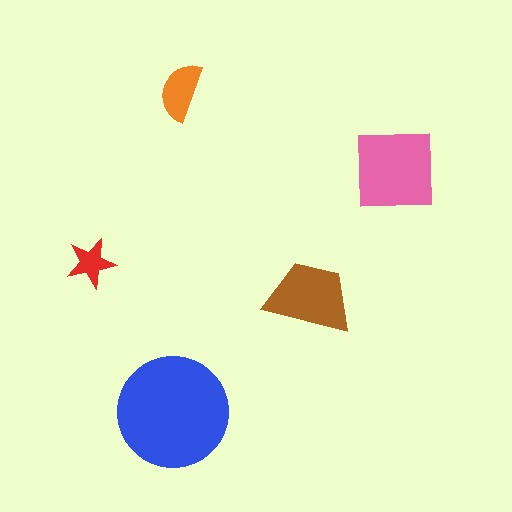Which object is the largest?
The blue circle.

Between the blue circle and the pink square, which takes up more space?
The blue circle.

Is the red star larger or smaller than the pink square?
Smaller.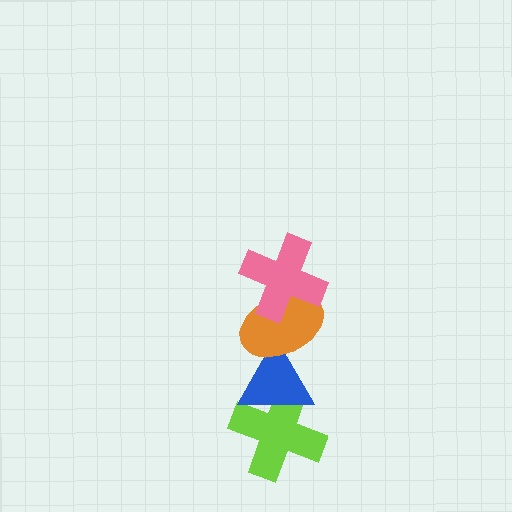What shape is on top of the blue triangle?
The orange ellipse is on top of the blue triangle.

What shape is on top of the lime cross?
The blue triangle is on top of the lime cross.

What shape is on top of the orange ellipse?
The pink cross is on top of the orange ellipse.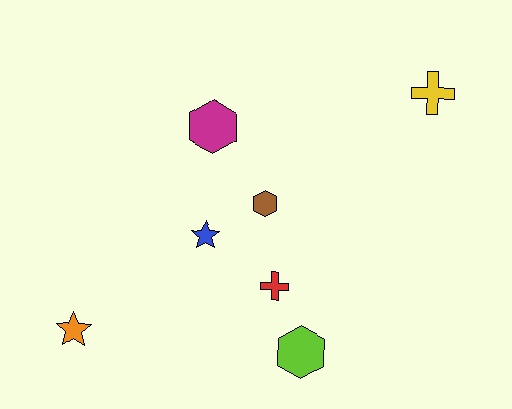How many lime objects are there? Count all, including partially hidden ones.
There is 1 lime object.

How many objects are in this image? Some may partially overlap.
There are 7 objects.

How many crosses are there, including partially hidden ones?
There are 2 crosses.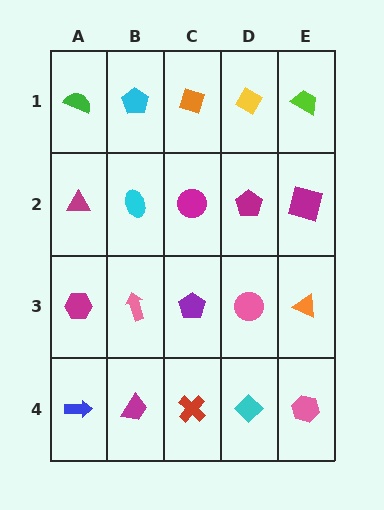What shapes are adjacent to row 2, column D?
A yellow diamond (row 1, column D), a pink circle (row 3, column D), a magenta circle (row 2, column C), a magenta square (row 2, column E).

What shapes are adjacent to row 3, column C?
A magenta circle (row 2, column C), a red cross (row 4, column C), a pink arrow (row 3, column B), a pink circle (row 3, column D).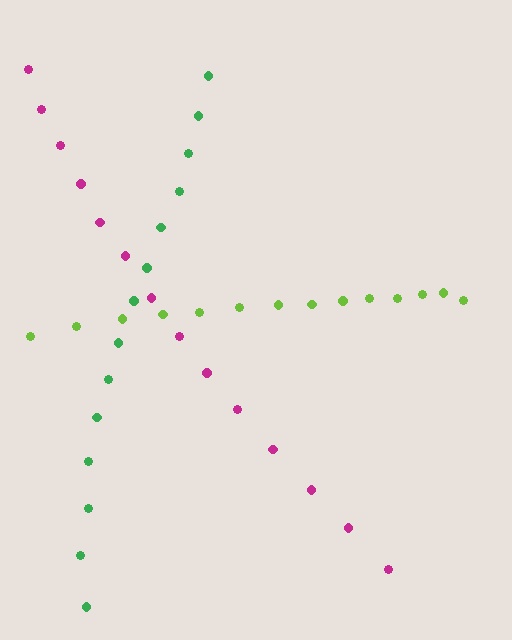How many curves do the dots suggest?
There are 3 distinct paths.